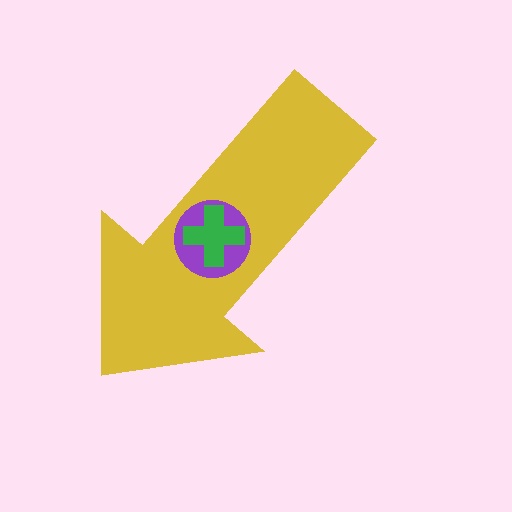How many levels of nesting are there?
3.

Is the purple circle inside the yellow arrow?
Yes.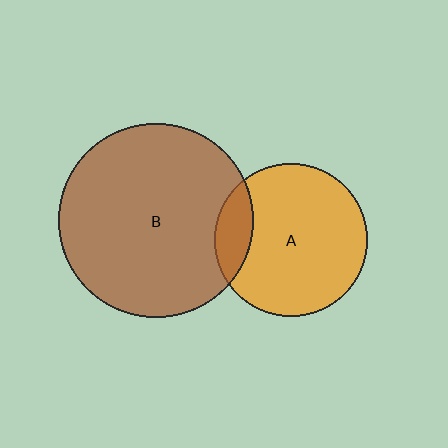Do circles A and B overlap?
Yes.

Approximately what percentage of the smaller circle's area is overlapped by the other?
Approximately 15%.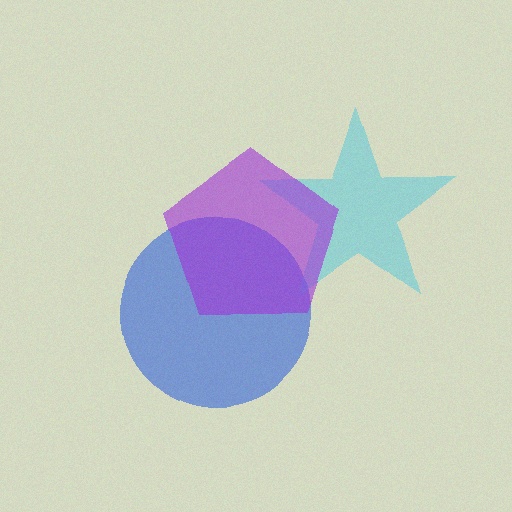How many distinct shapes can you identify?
There are 3 distinct shapes: a blue circle, a cyan star, a purple pentagon.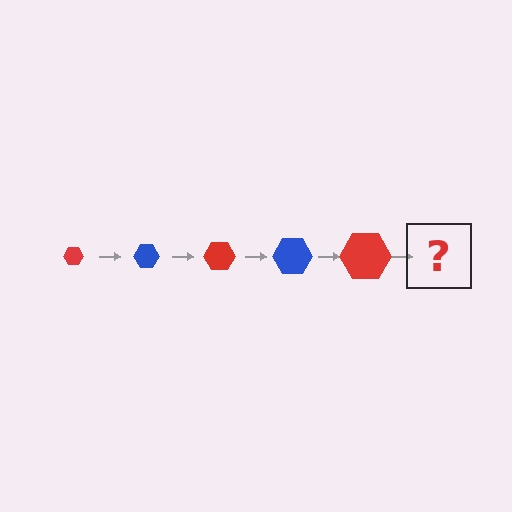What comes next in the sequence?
The next element should be a blue hexagon, larger than the previous one.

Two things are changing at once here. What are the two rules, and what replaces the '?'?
The two rules are that the hexagon grows larger each step and the color cycles through red and blue. The '?' should be a blue hexagon, larger than the previous one.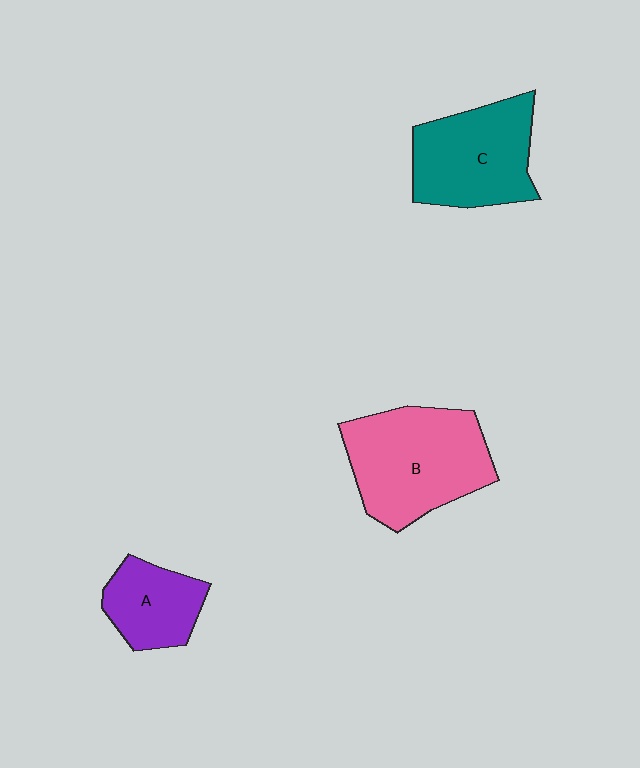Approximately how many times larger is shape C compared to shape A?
Approximately 1.6 times.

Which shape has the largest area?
Shape B (pink).